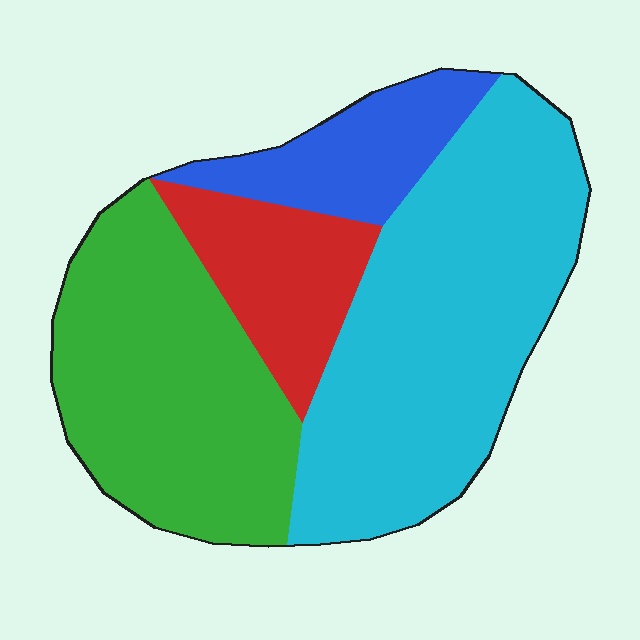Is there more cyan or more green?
Cyan.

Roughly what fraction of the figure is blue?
Blue takes up about one eighth (1/8) of the figure.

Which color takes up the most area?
Cyan, at roughly 40%.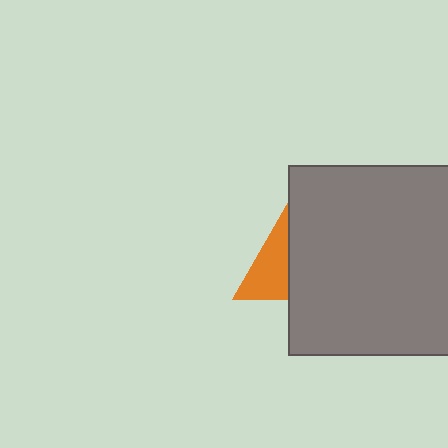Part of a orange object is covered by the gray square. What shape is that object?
It is a triangle.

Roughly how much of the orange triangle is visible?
A small part of it is visible (roughly 32%).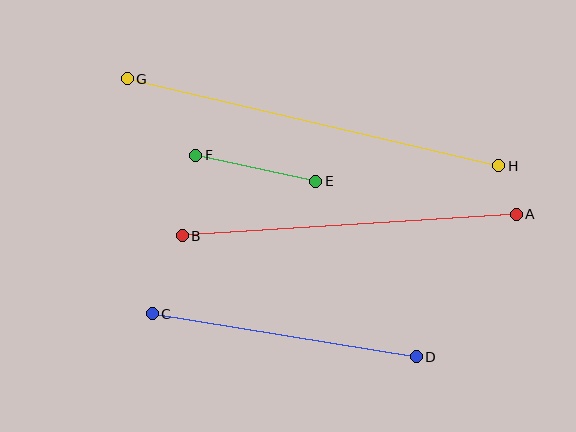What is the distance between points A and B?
The distance is approximately 335 pixels.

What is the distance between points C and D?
The distance is approximately 267 pixels.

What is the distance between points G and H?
The distance is approximately 381 pixels.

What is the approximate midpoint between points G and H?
The midpoint is at approximately (313, 122) pixels.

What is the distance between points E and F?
The distance is approximately 123 pixels.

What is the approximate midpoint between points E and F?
The midpoint is at approximately (256, 168) pixels.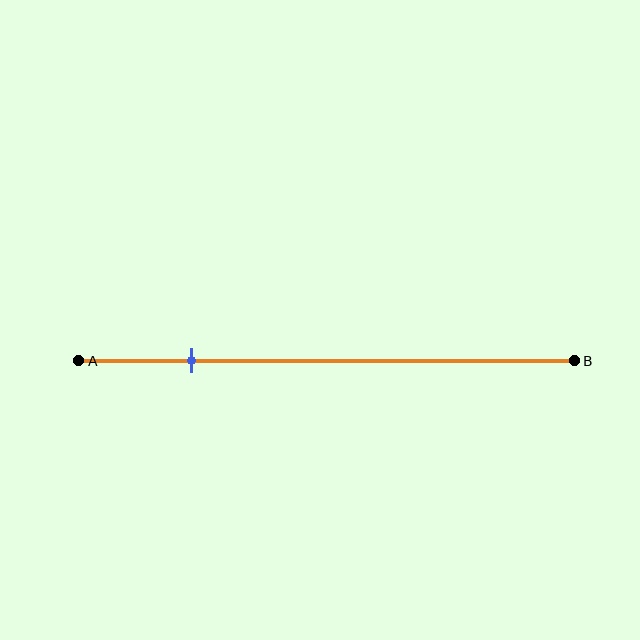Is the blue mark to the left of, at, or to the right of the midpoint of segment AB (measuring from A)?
The blue mark is to the left of the midpoint of segment AB.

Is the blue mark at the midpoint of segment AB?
No, the mark is at about 25% from A, not at the 50% midpoint.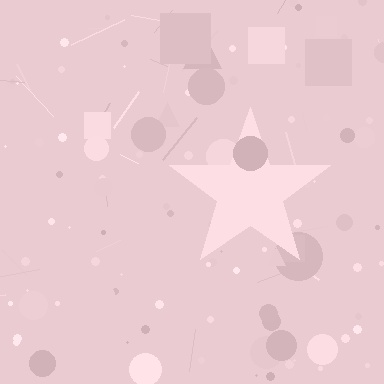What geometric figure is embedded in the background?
A star is embedded in the background.